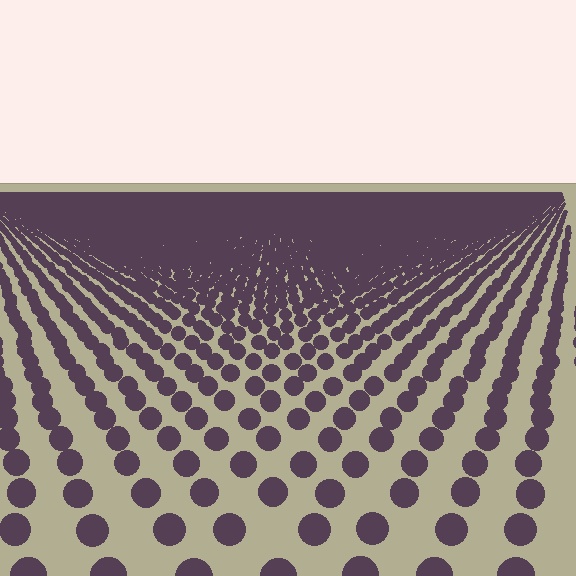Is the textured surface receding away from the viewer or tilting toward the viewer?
The surface is receding away from the viewer. Texture elements get smaller and denser toward the top.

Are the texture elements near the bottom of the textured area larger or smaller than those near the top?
Larger. Near the bottom, elements are closer to the viewer and appear at a bigger on-screen size.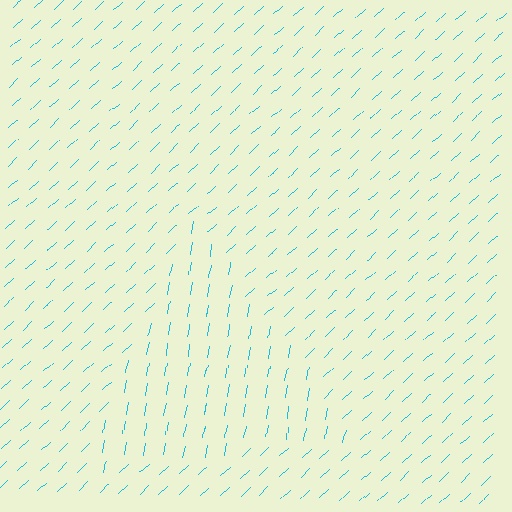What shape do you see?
I see a triangle.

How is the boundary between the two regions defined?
The boundary is defined purely by a change in line orientation (approximately 37 degrees difference). All lines are the same color and thickness.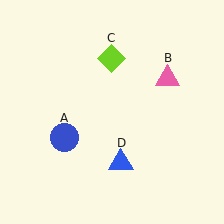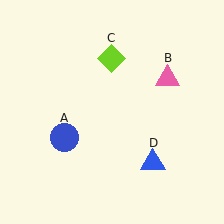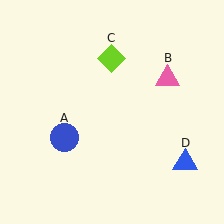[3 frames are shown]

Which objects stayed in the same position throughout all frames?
Blue circle (object A) and pink triangle (object B) and lime diamond (object C) remained stationary.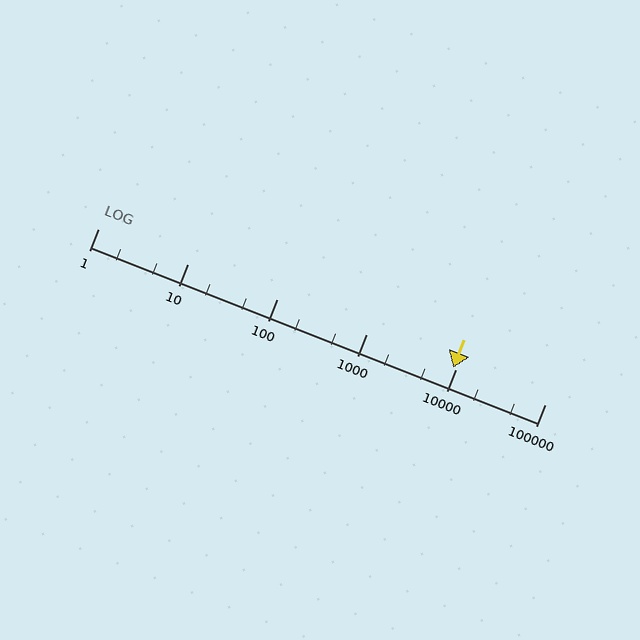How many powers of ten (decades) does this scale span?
The scale spans 5 decades, from 1 to 100000.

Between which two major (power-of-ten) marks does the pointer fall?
The pointer is between 1000 and 10000.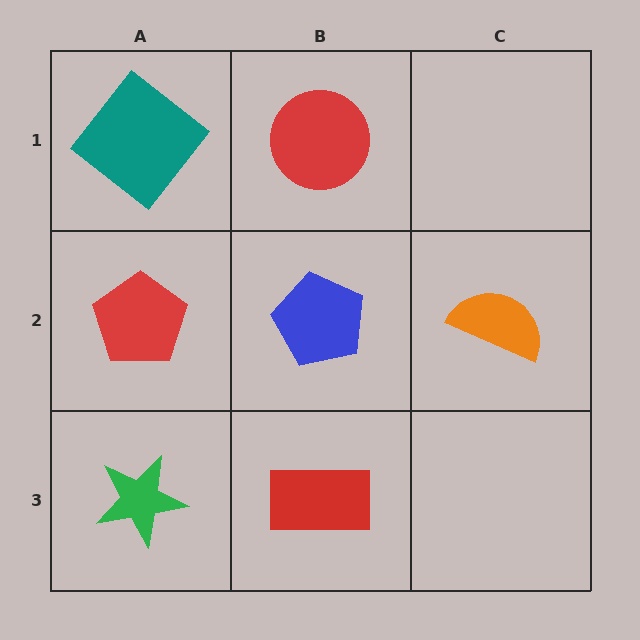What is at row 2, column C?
An orange semicircle.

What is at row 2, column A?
A red pentagon.